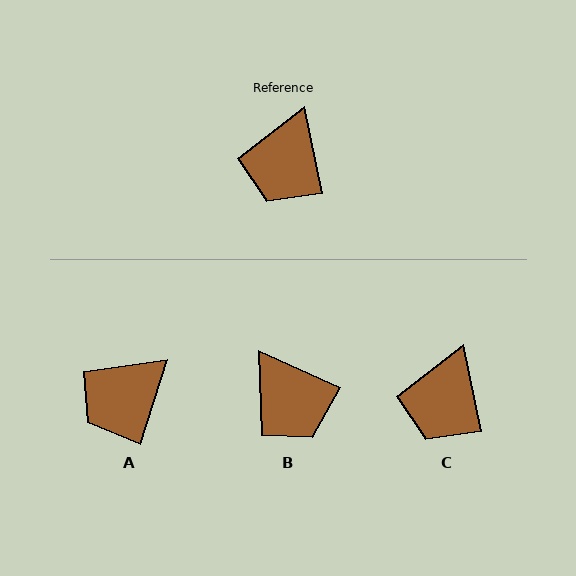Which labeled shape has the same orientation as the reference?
C.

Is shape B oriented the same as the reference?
No, it is off by about 54 degrees.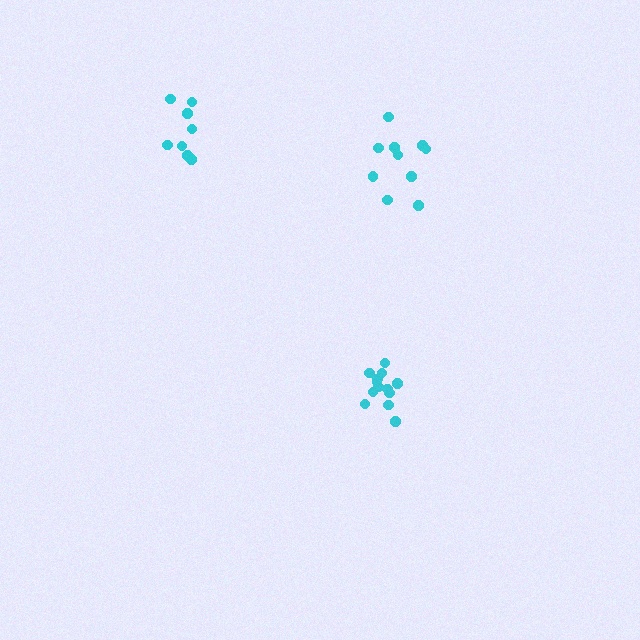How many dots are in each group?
Group 1: 8 dots, Group 2: 13 dots, Group 3: 10 dots (31 total).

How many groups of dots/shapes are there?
There are 3 groups.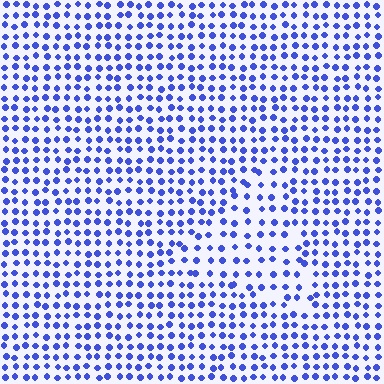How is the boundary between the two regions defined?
The boundary is defined by a change in element density (approximately 1.5x ratio). All elements are the same color, size, and shape.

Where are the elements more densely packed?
The elements are more densely packed outside the triangle boundary.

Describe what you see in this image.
The image contains small blue elements arranged at two different densities. A triangle-shaped region is visible where the elements are less densely packed than the surrounding area.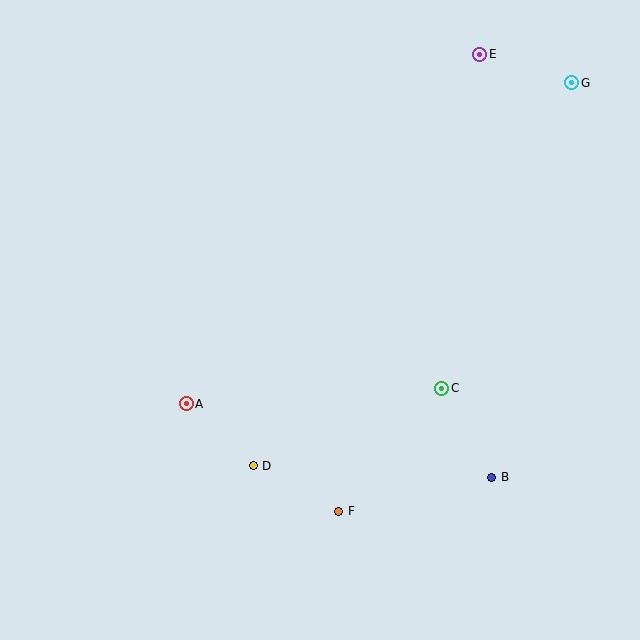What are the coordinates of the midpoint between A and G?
The midpoint between A and G is at (379, 243).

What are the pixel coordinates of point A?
Point A is at (186, 404).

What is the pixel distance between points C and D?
The distance between C and D is 204 pixels.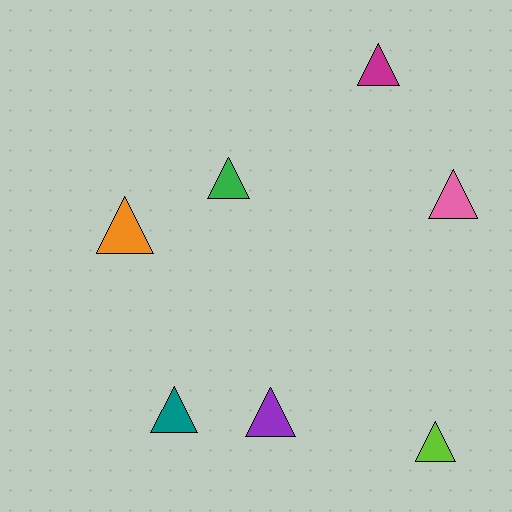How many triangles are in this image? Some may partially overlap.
There are 7 triangles.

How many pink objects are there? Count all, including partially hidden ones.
There is 1 pink object.